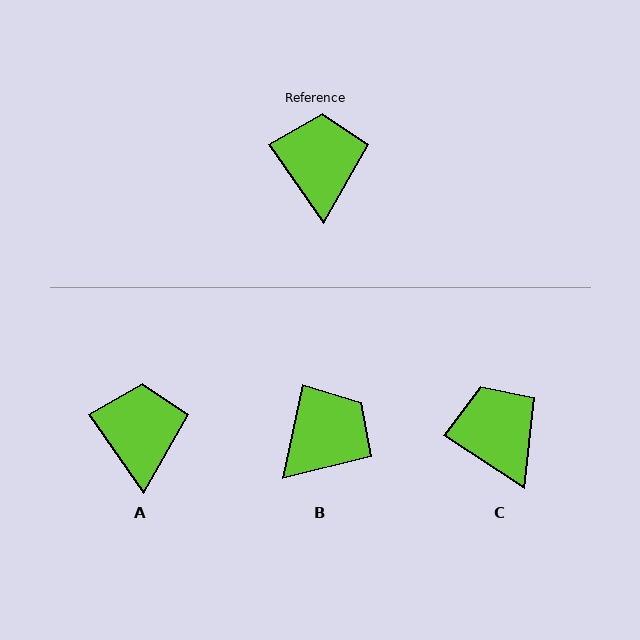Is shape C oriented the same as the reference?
No, it is off by about 23 degrees.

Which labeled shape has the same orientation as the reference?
A.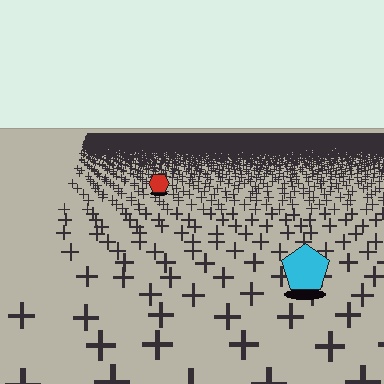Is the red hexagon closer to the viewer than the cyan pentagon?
No. The cyan pentagon is closer — you can tell from the texture gradient: the ground texture is coarser near it.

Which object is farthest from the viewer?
The red hexagon is farthest from the viewer. It appears smaller and the ground texture around it is denser.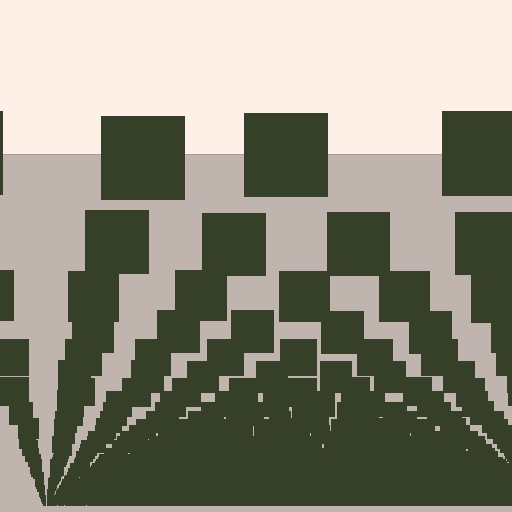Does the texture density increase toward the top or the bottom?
Density increases toward the bottom.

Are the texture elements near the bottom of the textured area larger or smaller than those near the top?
Smaller. The gradient is inverted — elements near the bottom are smaller and denser.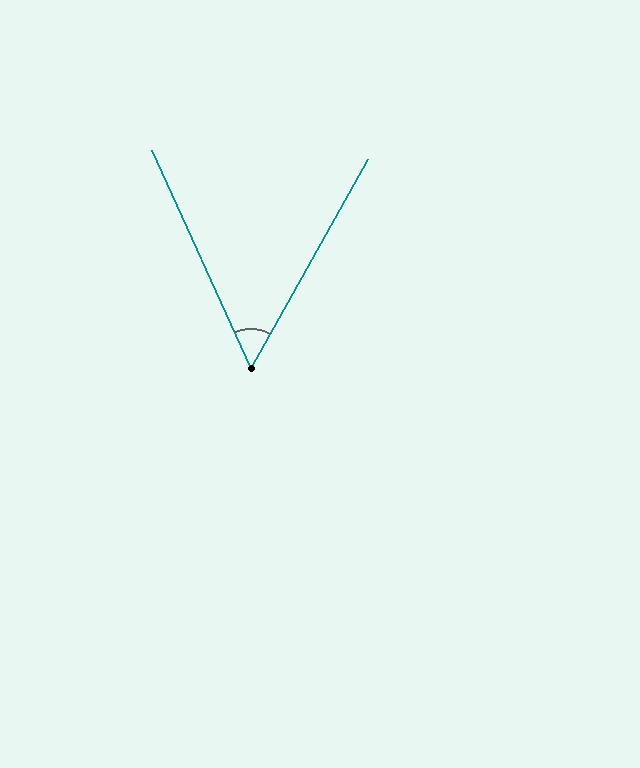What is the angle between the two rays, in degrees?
Approximately 54 degrees.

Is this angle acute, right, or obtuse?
It is acute.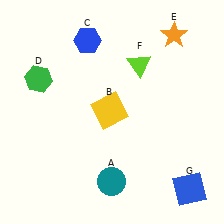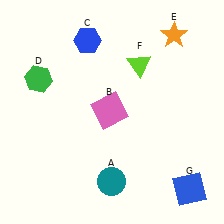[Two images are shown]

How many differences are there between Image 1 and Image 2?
There is 1 difference between the two images.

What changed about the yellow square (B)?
In Image 1, B is yellow. In Image 2, it changed to pink.